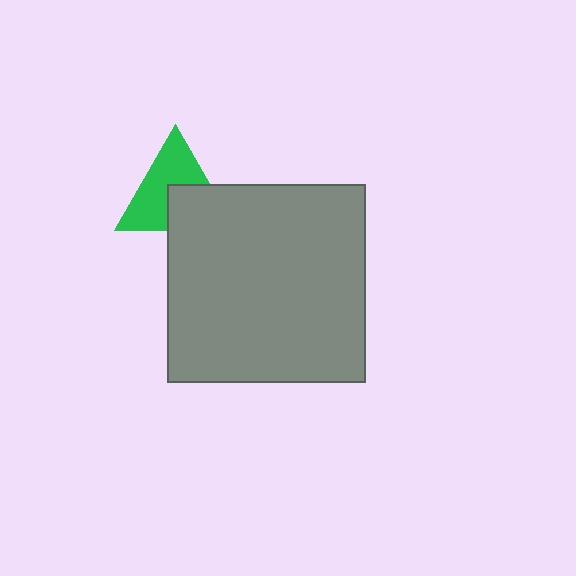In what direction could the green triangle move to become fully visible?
The green triangle could move up. That would shift it out from behind the gray square entirely.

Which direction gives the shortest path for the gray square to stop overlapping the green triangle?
Moving down gives the shortest separation.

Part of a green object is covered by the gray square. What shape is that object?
It is a triangle.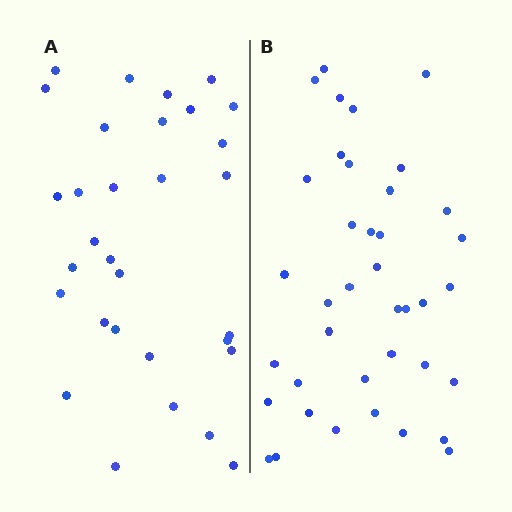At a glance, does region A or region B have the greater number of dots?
Region B (the right region) has more dots.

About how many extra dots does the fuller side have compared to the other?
Region B has roughly 8 or so more dots than region A.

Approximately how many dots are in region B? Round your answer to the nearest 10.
About 40 dots. (The exact count is 39, which rounds to 40.)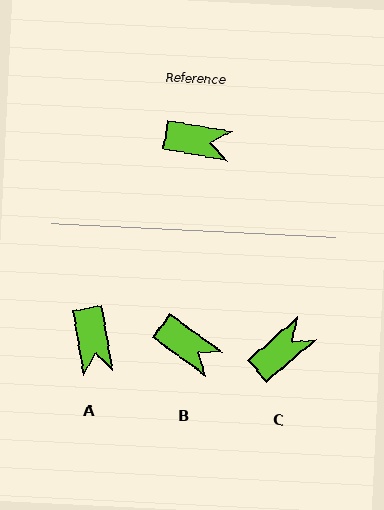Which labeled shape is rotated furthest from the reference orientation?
A, about 70 degrees away.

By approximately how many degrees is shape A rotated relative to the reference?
Approximately 70 degrees clockwise.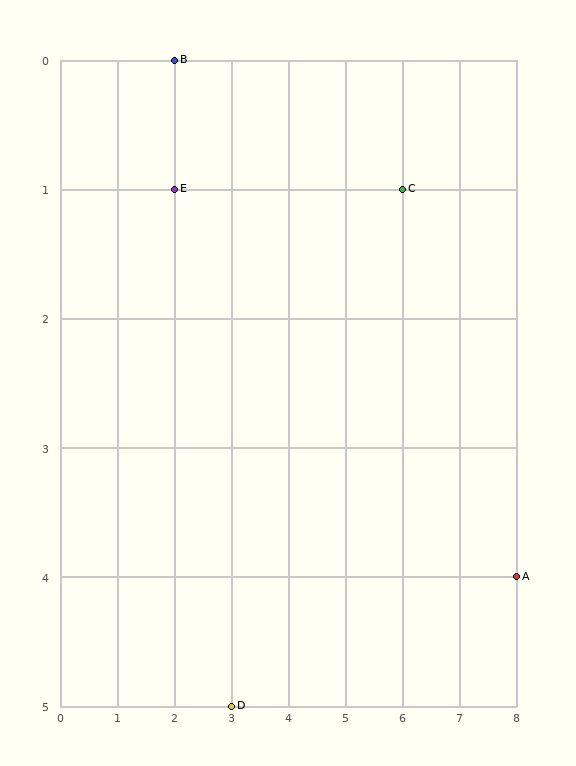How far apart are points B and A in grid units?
Points B and A are 6 columns and 4 rows apart (about 7.2 grid units diagonally).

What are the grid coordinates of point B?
Point B is at grid coordinates (2, 0).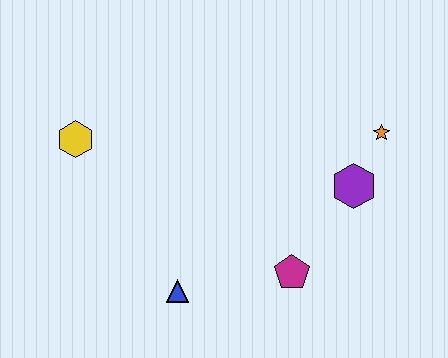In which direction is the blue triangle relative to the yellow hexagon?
The blue triangle is below the yellow hexagon.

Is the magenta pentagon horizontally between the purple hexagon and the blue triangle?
Yes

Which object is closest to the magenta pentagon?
The purple hexagon is closest to the magenta pentagon.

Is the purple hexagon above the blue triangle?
Yes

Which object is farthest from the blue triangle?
The orange star is farthest from the blue triangle.